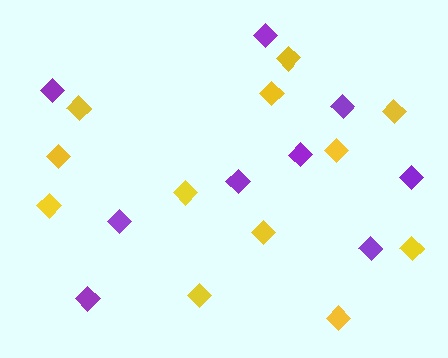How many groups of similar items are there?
There are 2 groups: one group of purple diamonds (9) and one group of yellow diamonds (12).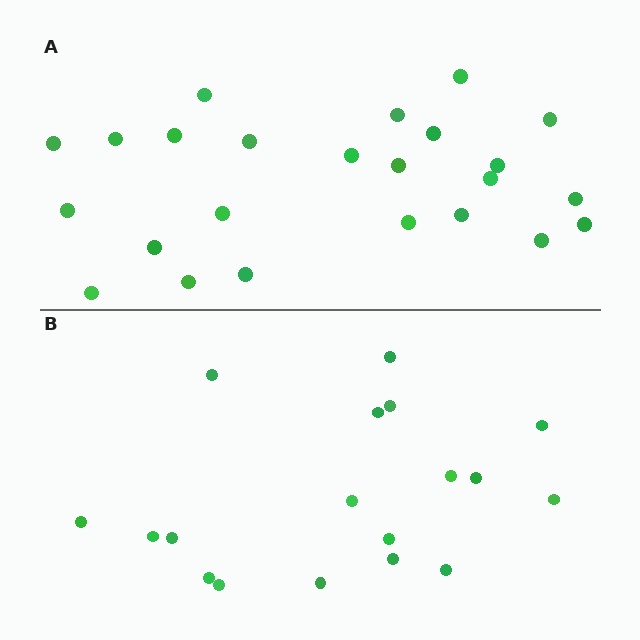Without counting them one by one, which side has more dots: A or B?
Region A (the top region) has more dots.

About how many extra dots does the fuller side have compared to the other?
Region A has about 6 more dots than region B.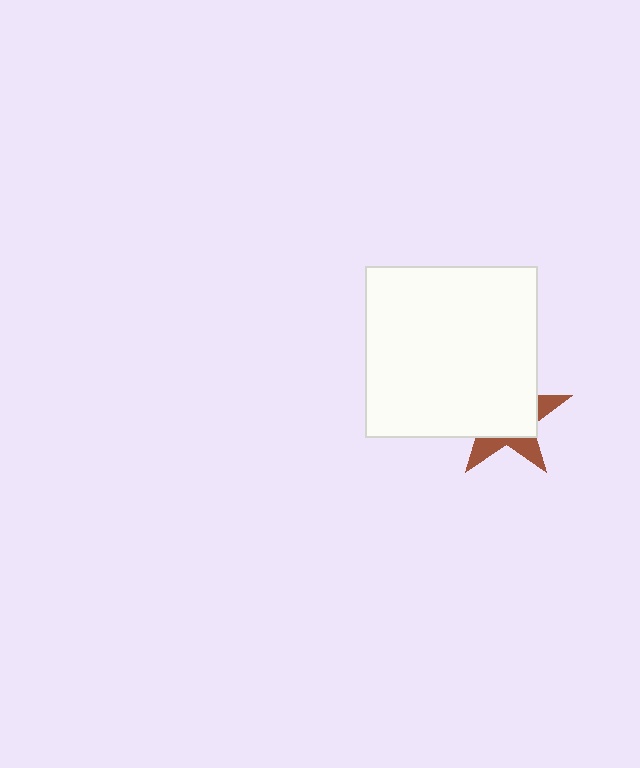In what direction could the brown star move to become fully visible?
The brown star could move toward the lower-right. That would shift it out from behind the white square entirely.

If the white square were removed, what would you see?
You would see the complete brown star.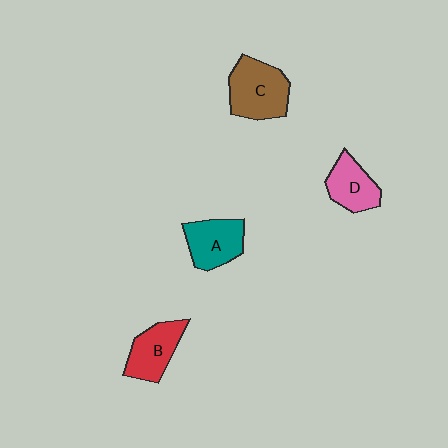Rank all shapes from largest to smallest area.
From largest to smallest: C (brown), A (teal), B (red), D (pink).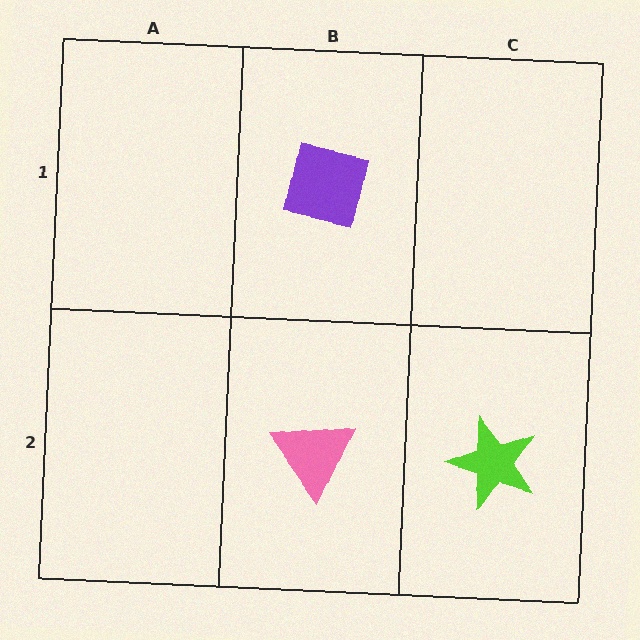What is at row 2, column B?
A pink triangle.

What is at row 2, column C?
A lime star.